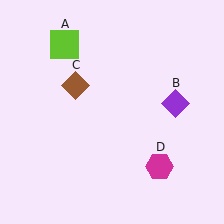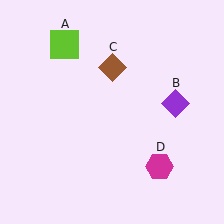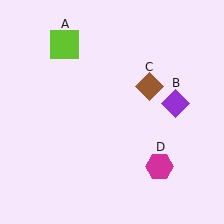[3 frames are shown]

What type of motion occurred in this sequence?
The brown diamond (object C) rotated clockwise around the center of the scene.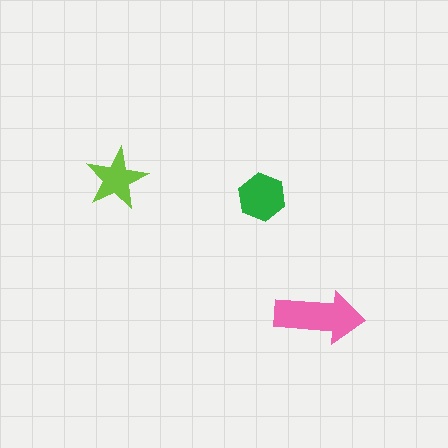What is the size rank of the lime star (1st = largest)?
3rd.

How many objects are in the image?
There are 3 objects in the image.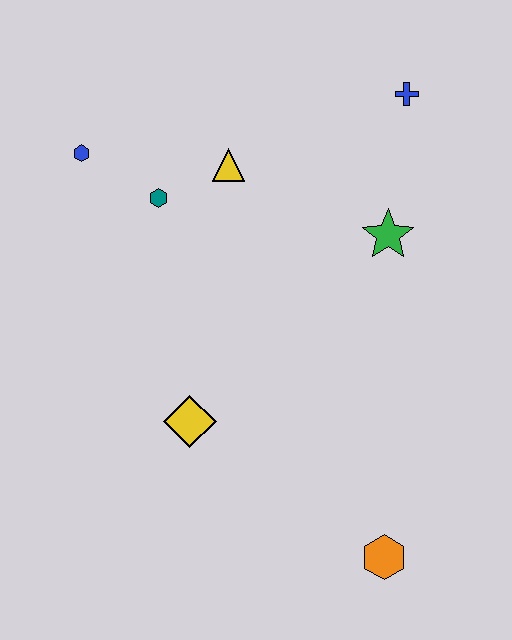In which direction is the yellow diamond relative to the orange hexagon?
The yellow diamond is to the left of the orange hexagon.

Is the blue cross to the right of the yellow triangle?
Yes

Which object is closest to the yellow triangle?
The teal hexagon is closest to the yellow triangle.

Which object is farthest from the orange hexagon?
The blue hexagon is farthest from the orange hexagon.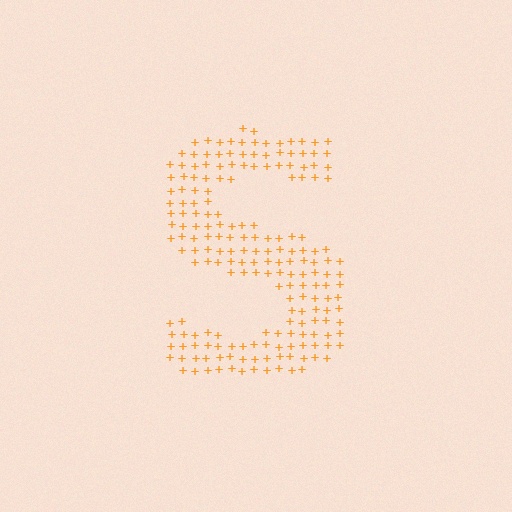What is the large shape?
The large shape is the letter S.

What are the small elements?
The small elements are plus signs.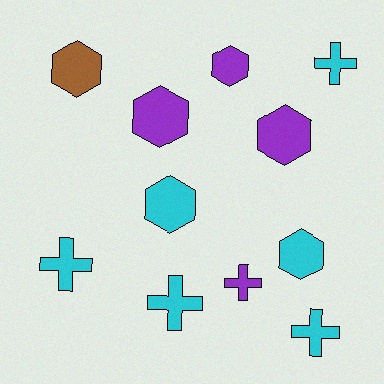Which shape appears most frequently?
Hexagon, with 6 objects.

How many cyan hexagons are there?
There are 2 cyan hexagons.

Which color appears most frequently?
Cyan, with 6 objects.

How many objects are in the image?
There are 11 objects.